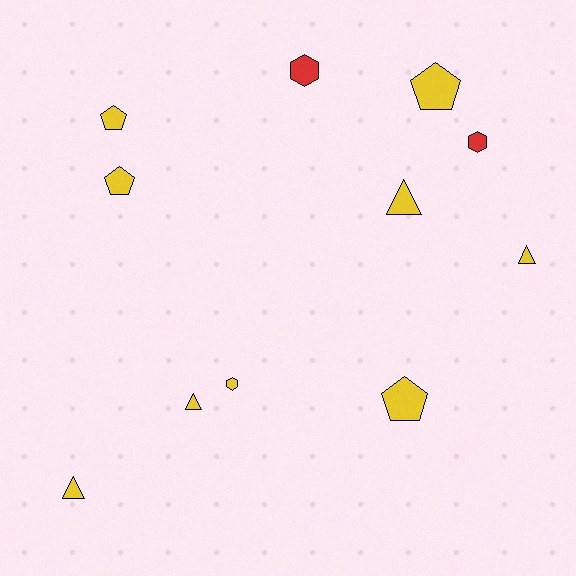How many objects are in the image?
There are 11 objects.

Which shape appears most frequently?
Triangle, with 4 objects.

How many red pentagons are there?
There are no red pentagons.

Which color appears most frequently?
Yellow, with 9 objects.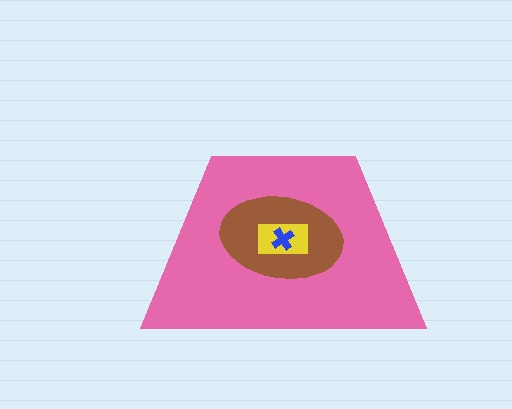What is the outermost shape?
The pink trapezoid.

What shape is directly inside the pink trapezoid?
The brown ellipse.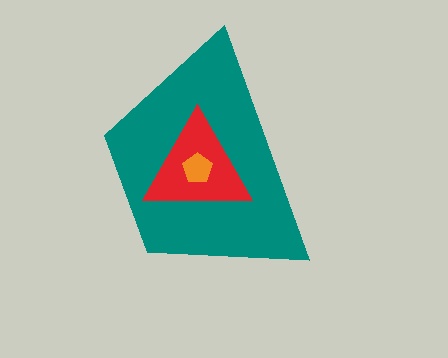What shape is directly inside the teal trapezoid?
The red triangle.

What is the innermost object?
The orange pentagon.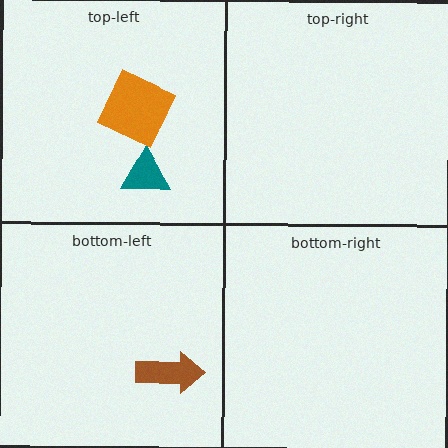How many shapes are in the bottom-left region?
1.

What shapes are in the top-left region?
The teal triangle, the orange square.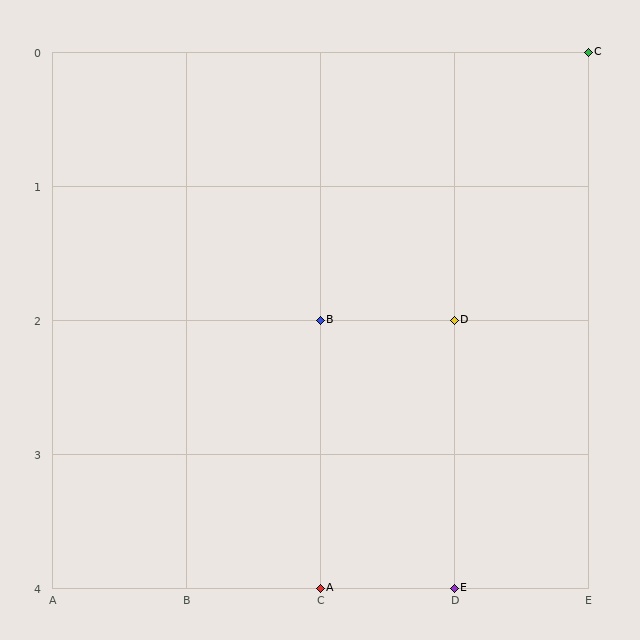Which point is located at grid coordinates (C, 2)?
Point B is at (C, 2).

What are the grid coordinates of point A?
Point A is at grid coordinates (C, 4).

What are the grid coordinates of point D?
Point D is at grid coordinates (D, 2).